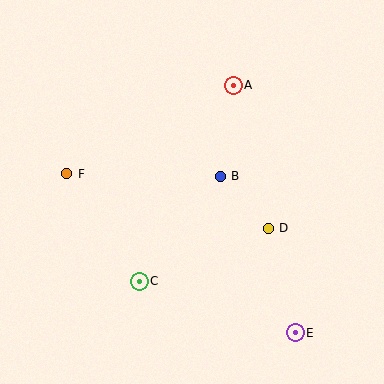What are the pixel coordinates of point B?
Point B is at (220, 176).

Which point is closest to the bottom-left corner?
Point C is closest to the bottom-left corner.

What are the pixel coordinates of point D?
Point D is at (268, 228).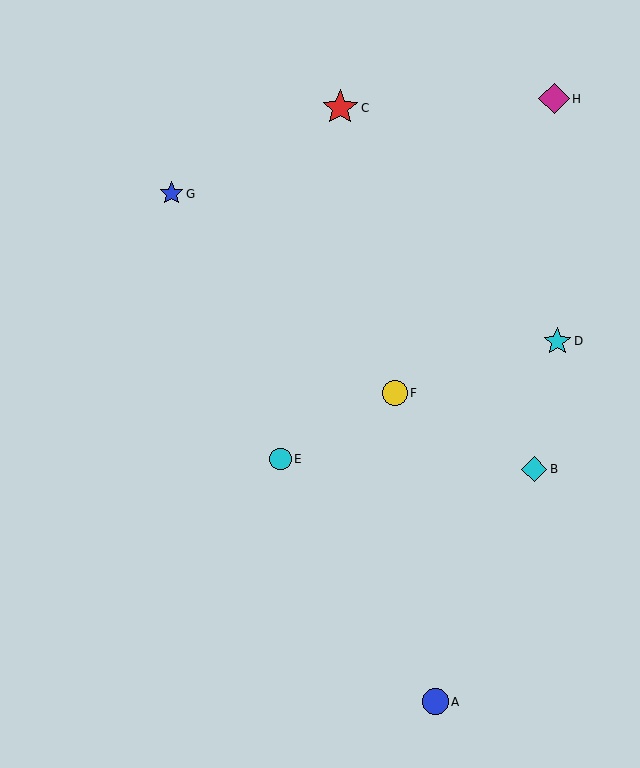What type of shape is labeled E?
Shape E is a cyan circle.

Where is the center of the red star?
The center of the red star is at (340, 108).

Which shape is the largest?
The red star (labeled C) is the largest.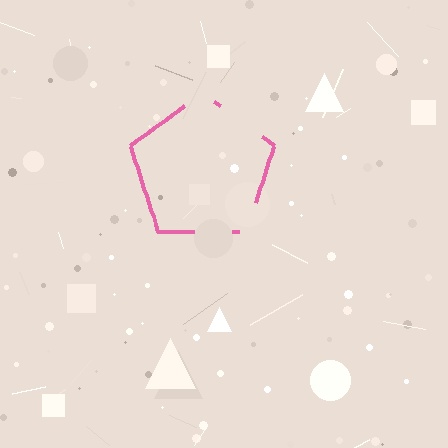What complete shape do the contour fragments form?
The contour fragments form a pentagon.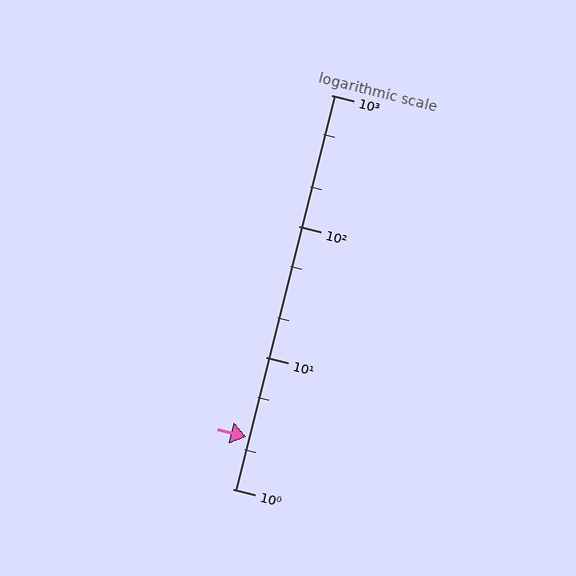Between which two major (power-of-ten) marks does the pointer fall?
The pointer is between 1 and 10.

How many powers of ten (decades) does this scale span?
The scale spans 3 decades, from 1 to 1000.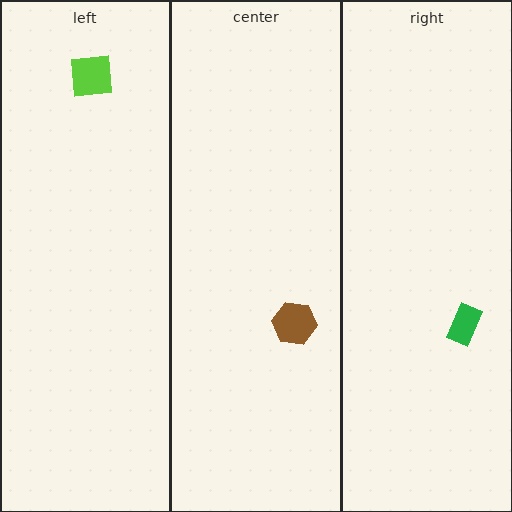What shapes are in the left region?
The lime square.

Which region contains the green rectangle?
The right region.